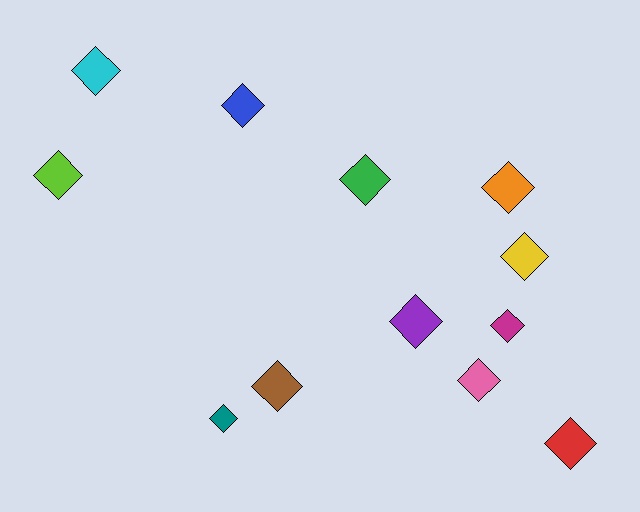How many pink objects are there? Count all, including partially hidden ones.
There is 1 pink object.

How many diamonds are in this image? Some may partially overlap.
There are 12 diamonds.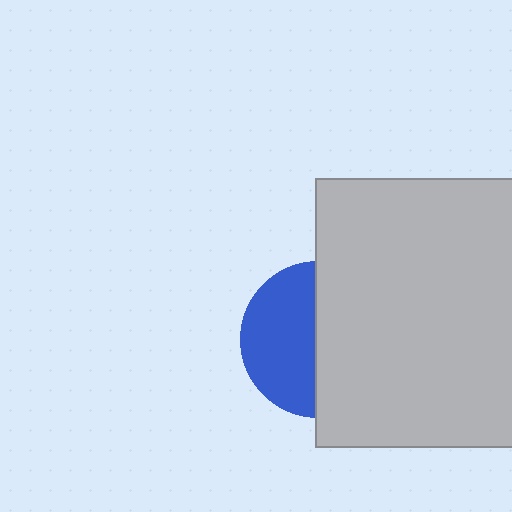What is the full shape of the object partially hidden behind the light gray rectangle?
The partially hidden object is a blue circle.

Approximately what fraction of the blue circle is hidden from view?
Roughly 52% of the blue circle is hidden behind the light gray rectangle.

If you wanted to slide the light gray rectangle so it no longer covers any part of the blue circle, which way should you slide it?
Slide it right — that is the most direct way to separate the two shapes.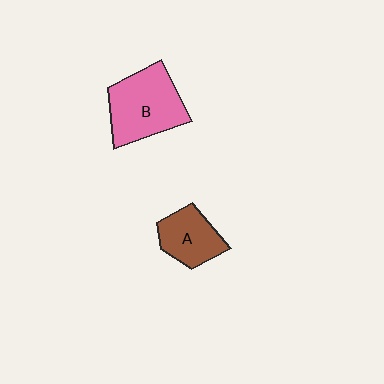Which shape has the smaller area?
Shape A (brown).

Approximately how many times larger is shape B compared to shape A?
Approximately 1.6 times.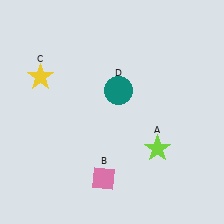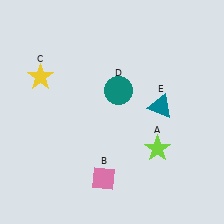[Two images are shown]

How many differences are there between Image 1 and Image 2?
There is 1 difference between the two images.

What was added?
A teal triangle (E) was added in Image 2.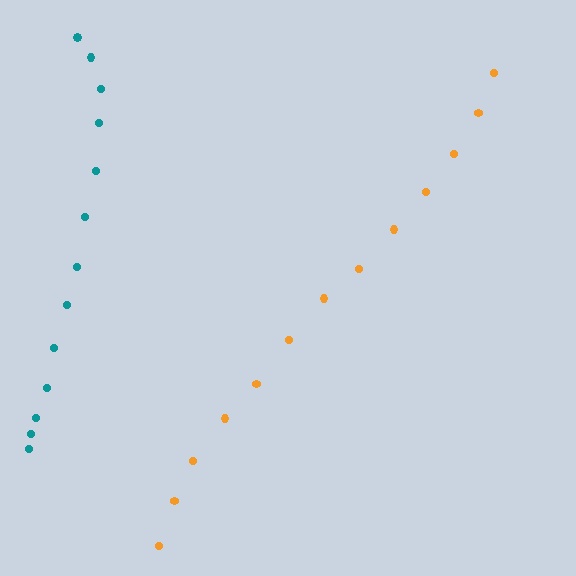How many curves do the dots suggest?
There are 2 distinct paths.